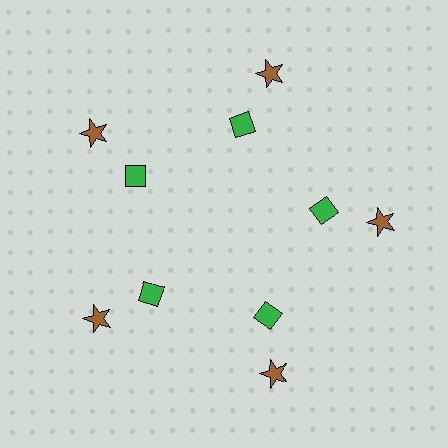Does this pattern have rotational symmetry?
Yes, this pattern has 5-fold rotational symmetry. It looks the same after rotating 72 degrees around the center.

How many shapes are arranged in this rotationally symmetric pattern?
There are 10 shapes, arranged in 5 groups of 2.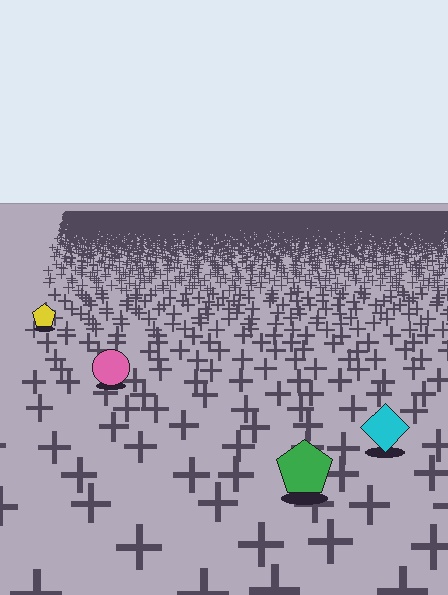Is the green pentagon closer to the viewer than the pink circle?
Yes. The green pentagon is closer — you can tell from the texture gradient: the ground texture is coarser near it.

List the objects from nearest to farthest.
From nearest to farthest: the green pentagon, the cyan diamond, the pink circle, the yellow pentagon.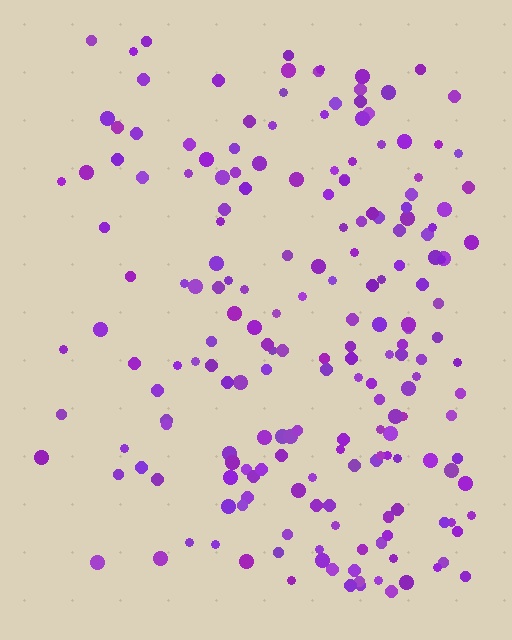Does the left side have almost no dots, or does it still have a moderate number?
Still a moderate number, just noticeably fewer than the right.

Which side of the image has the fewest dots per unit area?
The left.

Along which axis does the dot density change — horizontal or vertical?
Horizontal.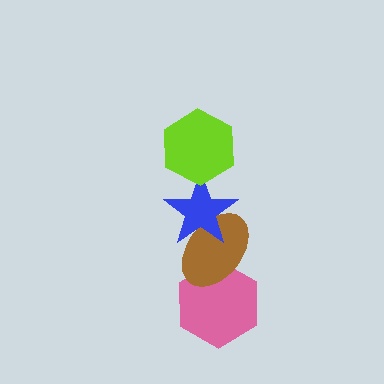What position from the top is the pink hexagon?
The pink hexagon is 4th from the top.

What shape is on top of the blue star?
The lime hexagon is on top of the blue star.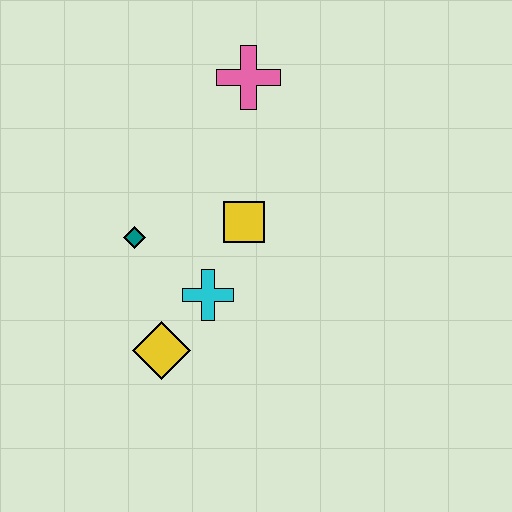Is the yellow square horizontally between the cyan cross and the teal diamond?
No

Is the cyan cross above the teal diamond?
No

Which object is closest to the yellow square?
The cyan cross is closest to the yellow square.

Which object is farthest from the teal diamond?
The pink cross is farthest from the teal diamond.